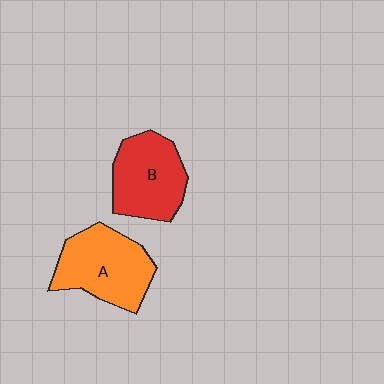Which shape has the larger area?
Shape A (orange).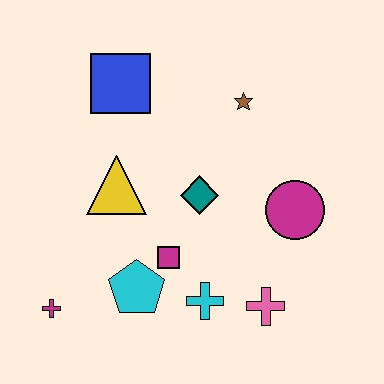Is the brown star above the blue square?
No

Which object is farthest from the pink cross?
The blue square is farthest from the pink cross.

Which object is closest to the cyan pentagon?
The magenta square is closest to the cyan pentagon.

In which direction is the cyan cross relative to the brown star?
The cyan cross is below the brown star.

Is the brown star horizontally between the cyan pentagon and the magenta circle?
Yes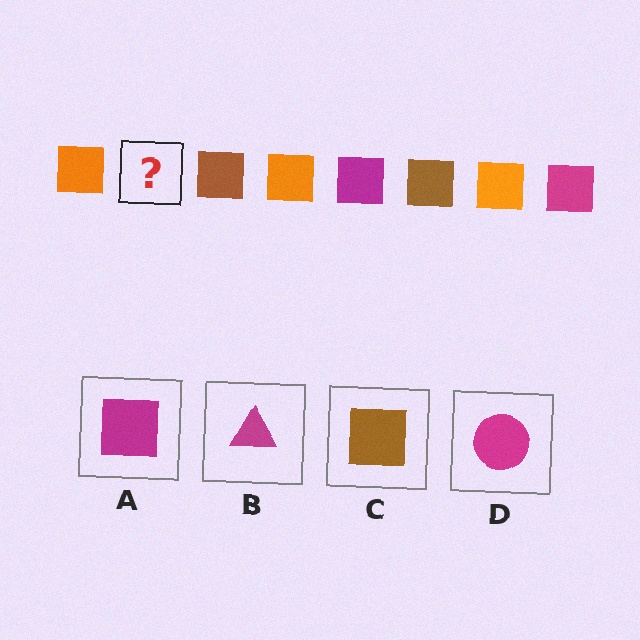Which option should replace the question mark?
Option A.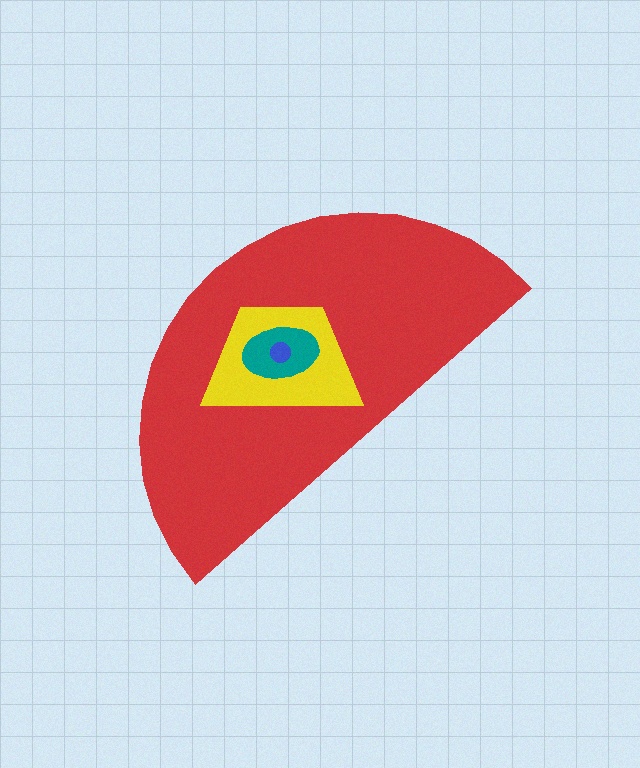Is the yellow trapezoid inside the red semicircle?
Yes.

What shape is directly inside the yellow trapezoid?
The teal ellipse.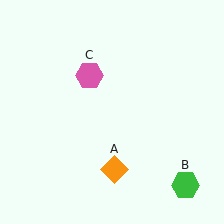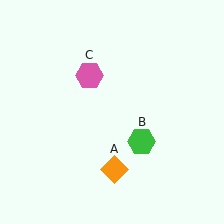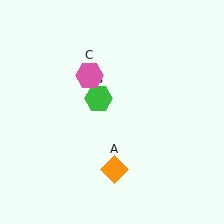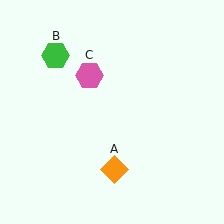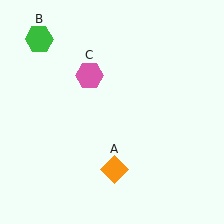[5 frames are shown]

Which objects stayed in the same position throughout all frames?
Orange diamond (object A) and pink hexagon (object C) remained stationary.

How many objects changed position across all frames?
1 object changed position: green hexagon (object B).